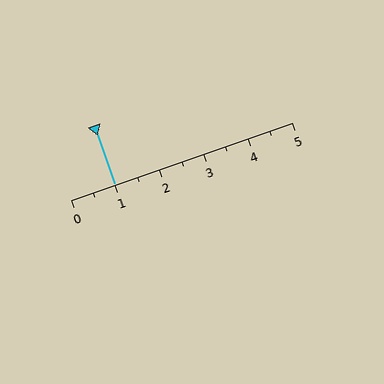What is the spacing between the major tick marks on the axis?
The major ticks are spaced 1 apart.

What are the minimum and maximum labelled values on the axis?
The axis runs from 0 to 5.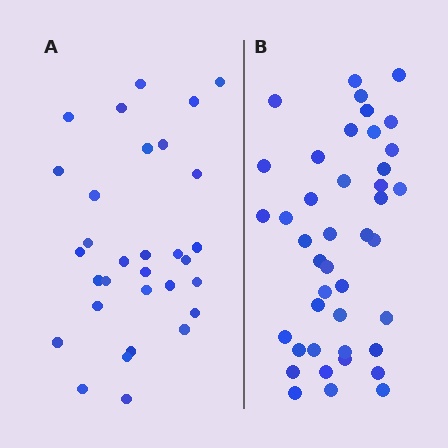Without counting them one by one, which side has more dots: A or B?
Region B (the right region) has more dots.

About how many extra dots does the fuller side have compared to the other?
Region B has roughly 12 or so more dots than region A.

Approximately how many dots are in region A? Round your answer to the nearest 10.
About 30 dots. (The exact count is 31, which rounds to 30.)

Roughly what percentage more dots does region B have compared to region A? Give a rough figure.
About 35% more.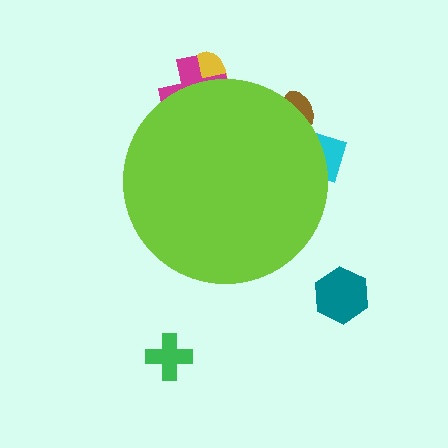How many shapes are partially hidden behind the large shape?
4 shapes are partially hidden.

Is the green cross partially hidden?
No, the green cross is fully visible.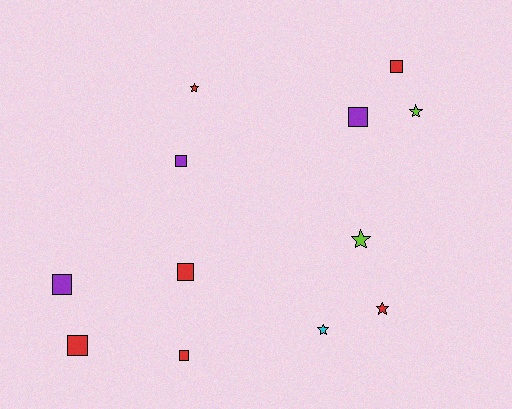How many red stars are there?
There are 2 red stars.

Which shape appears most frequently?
Square, with 7 objects.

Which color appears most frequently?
Red, with 6 objects.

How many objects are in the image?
There are 12 objects.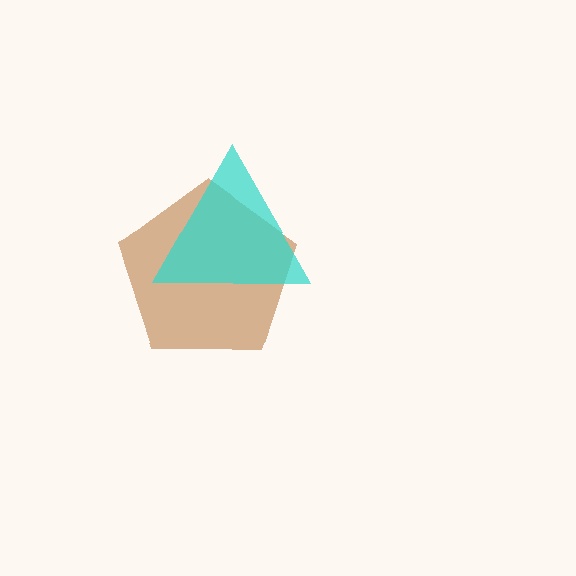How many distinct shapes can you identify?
There are 2 distinct shapes: a brown pentagon, a cyan triangle.